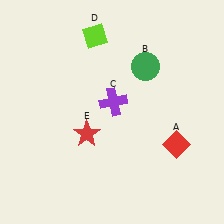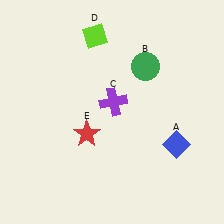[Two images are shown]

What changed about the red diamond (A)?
In Image 1, A is red. In Image 2, it changed to blue.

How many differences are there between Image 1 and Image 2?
There is 1 difference between the two images.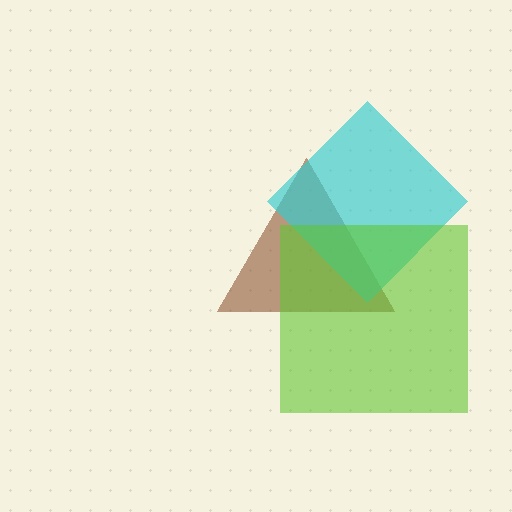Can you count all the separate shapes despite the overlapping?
Yes, there are 3 separate shapes.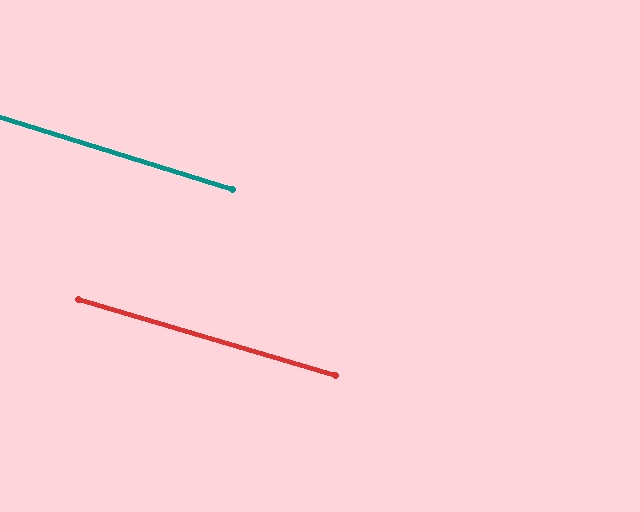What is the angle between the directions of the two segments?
Approximately 1 degree.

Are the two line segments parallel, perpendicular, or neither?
Parallel — their directions differ by only 0.7°.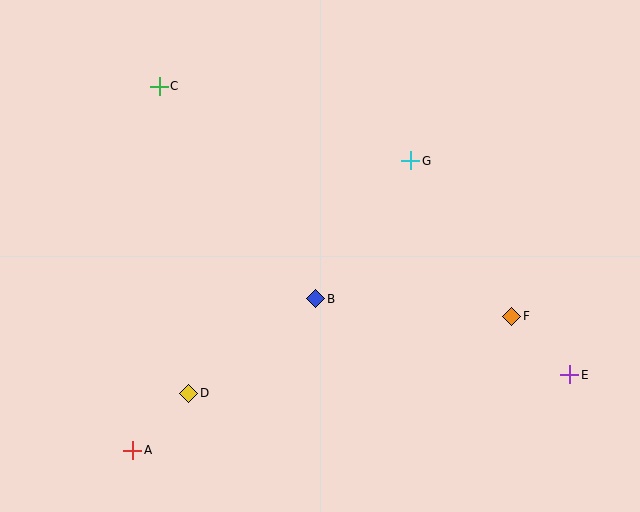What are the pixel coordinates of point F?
Point F is at (512, 316).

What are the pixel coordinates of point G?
Point G is at (411, 161).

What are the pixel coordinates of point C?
Point C is at (159, 86).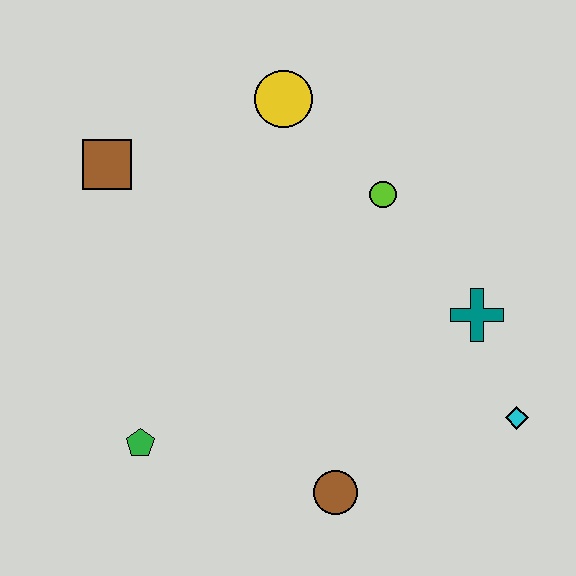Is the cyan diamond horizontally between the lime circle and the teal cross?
No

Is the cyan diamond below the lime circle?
Yes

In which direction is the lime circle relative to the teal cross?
The lime circle is above the teal cross.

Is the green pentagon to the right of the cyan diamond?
No